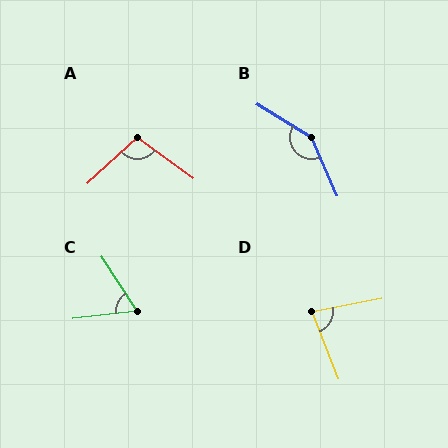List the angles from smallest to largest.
C (63°), D (79°), A (101°), B (145°).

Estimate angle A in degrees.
Approximately 101 degrees.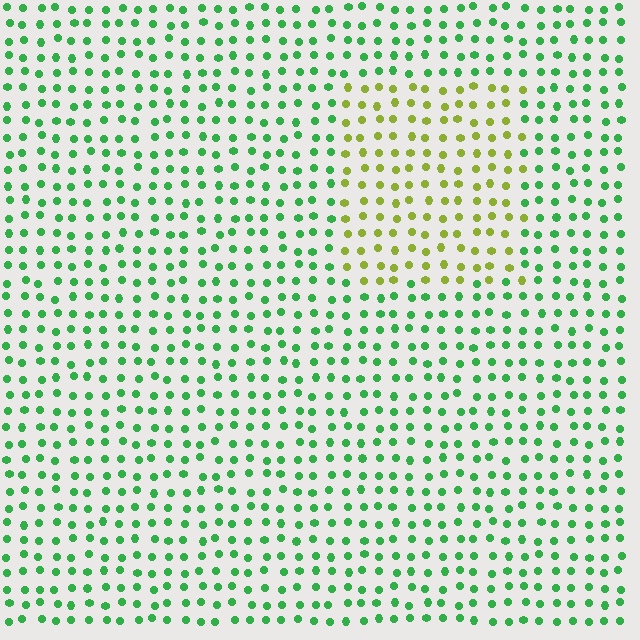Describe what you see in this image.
The image is filled with small green elements in a uniform arrangement. A rectangle-shaped region is visible where the elements are tinted to a slightly different hue, forming a subtle color boundary.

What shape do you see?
I see a rectangle.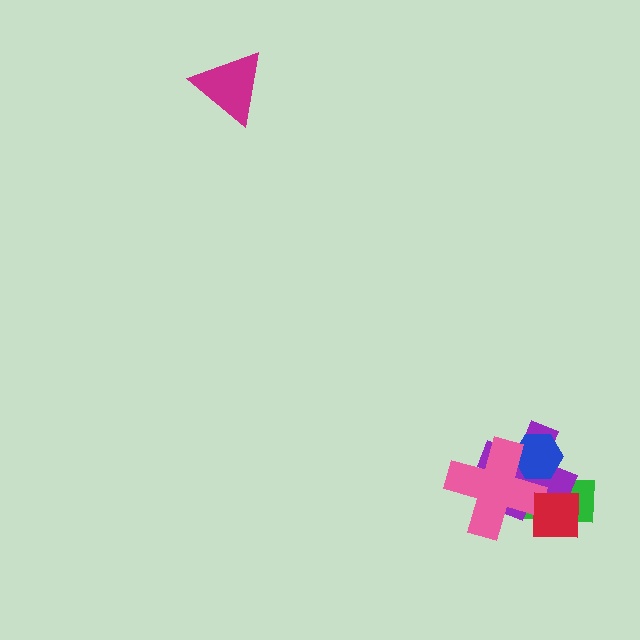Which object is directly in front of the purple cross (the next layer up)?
The blue hexagon is directly in front of the purple cross.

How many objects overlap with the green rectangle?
4 objects overlap with the green rectangle.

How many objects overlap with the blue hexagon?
3 objects overlap with the blue hexagon.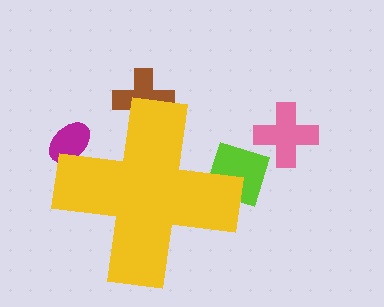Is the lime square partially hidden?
Yes, the lime square is partially hidden behind the yellow cross.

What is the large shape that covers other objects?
A yellow cross.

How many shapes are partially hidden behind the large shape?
3 shapes are partially hidden.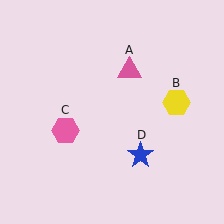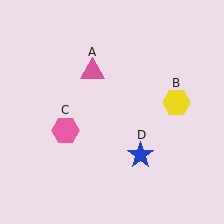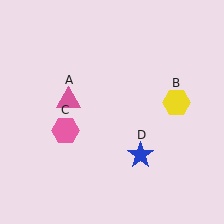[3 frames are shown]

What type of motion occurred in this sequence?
The pink triangle (object A) rotated counterclockwise around the center of the scene.